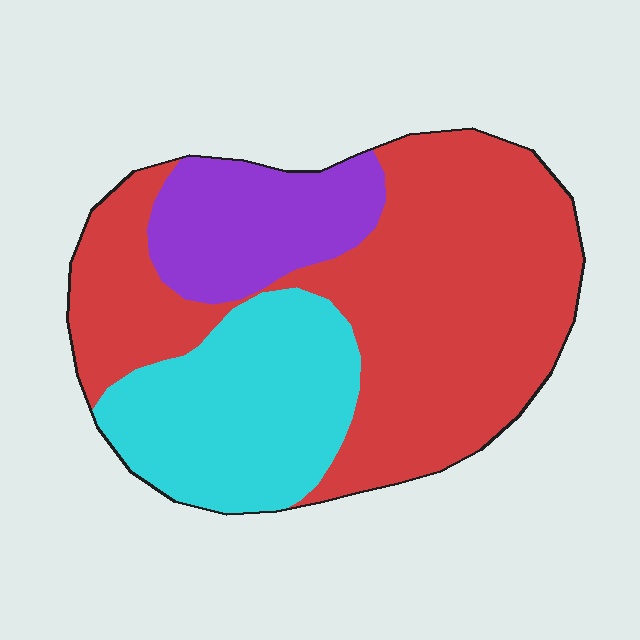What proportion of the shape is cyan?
Cyan takes up about one quarter (1/4) of the shape.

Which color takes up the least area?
Purple, at roughly 15%.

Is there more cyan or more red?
Red.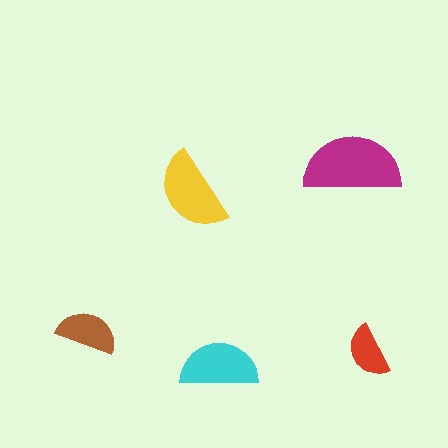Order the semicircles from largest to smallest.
the magenta one, the yellow one, the cyan one, the brown one, the red one.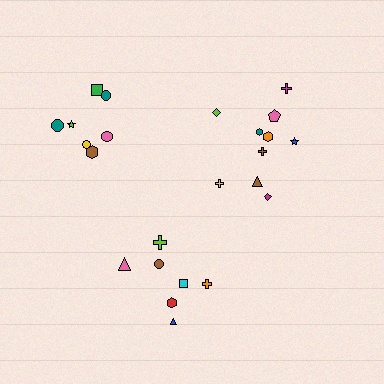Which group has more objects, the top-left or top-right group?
The top-right group.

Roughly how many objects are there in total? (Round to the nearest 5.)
Roughly 25 objects in total.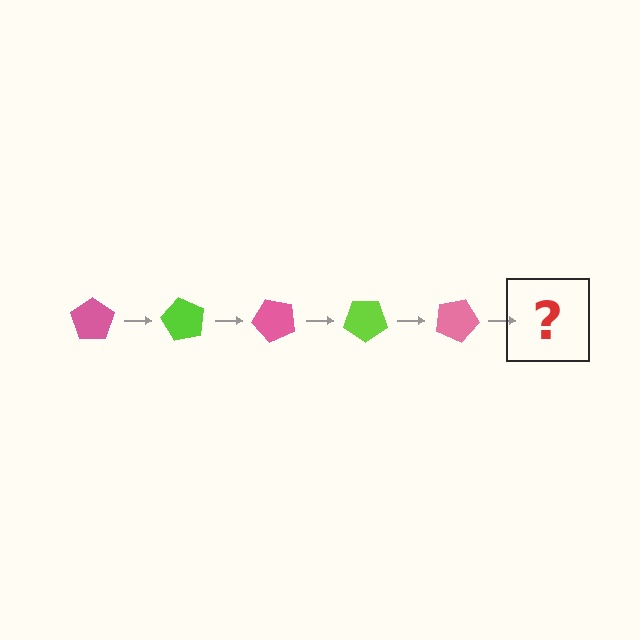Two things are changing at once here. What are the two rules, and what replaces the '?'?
The two rules are that it rotates 60 degrees each step and the color cycles through pink and lime. The '?' should be a lime pentagon, rotated 300 degrees from the start.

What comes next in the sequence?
The next element should be a lime pentagon, rotated 300 degrees from the start.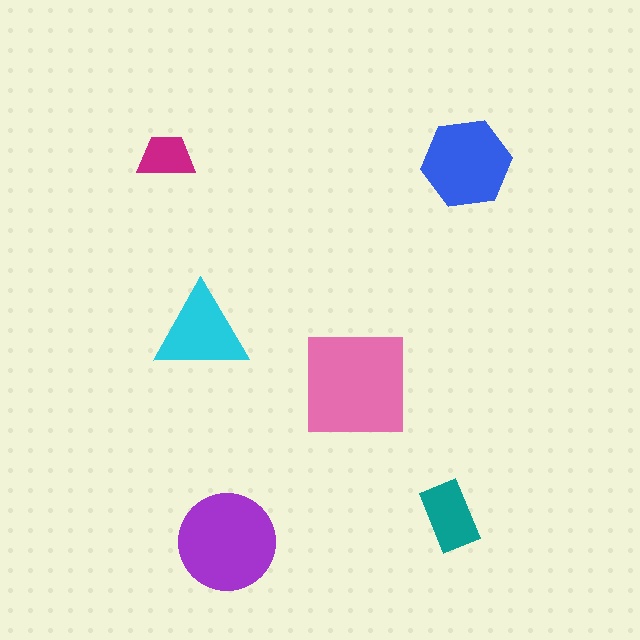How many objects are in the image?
There are 6 objects in the image.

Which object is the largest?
The pink square.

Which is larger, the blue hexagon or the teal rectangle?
The blue hexagon.